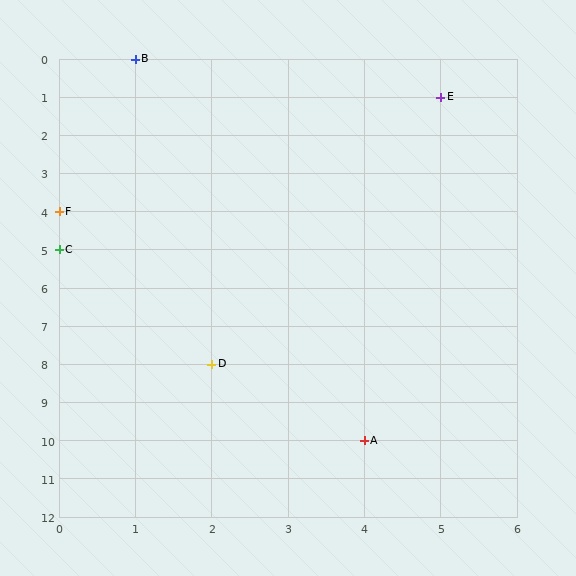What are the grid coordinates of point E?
Point E is at grid coordinates (5, 1).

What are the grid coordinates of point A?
Point A is at grid coordinates (4, 10).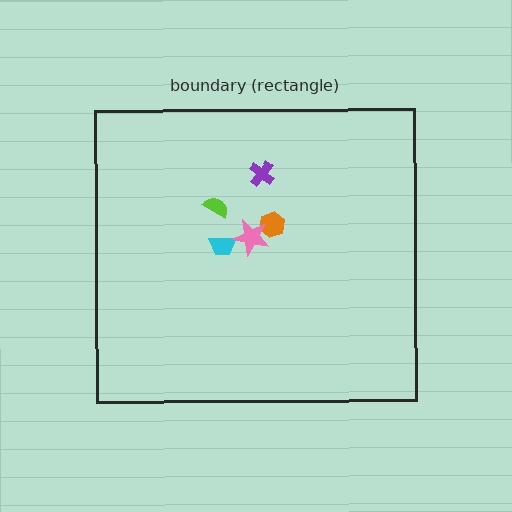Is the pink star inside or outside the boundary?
Inside.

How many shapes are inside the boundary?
5 inside, 0 outside.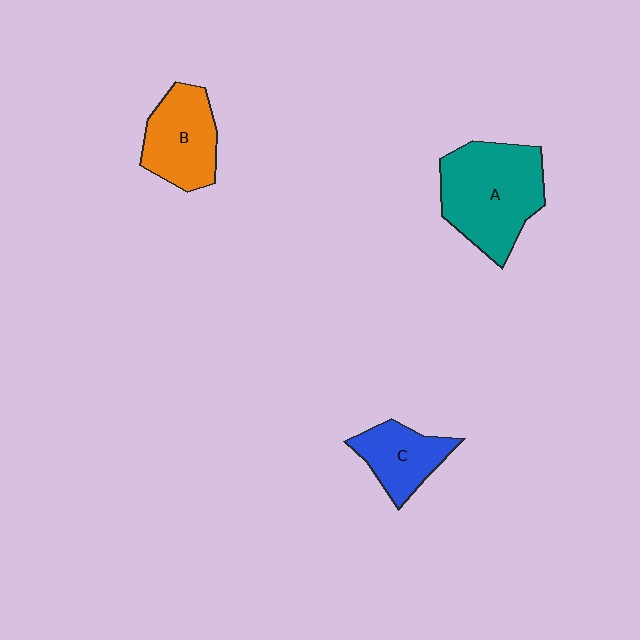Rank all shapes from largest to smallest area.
From largest to smallest: A (teal), B (orange), C (blue).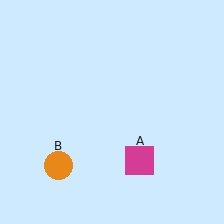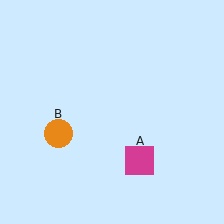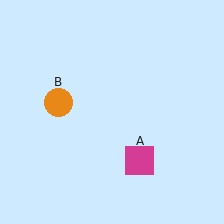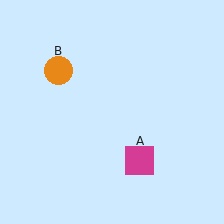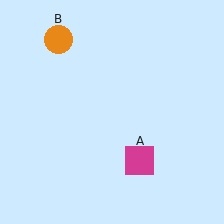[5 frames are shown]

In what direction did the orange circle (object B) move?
The orange circle (object B) moved up.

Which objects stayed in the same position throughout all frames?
Magenta square (object A) remained stationary.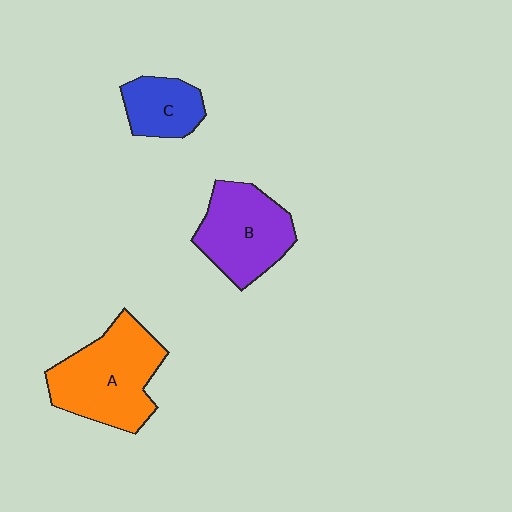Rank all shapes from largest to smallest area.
From largest to smallest: A (orange), B (purple), C (blue).